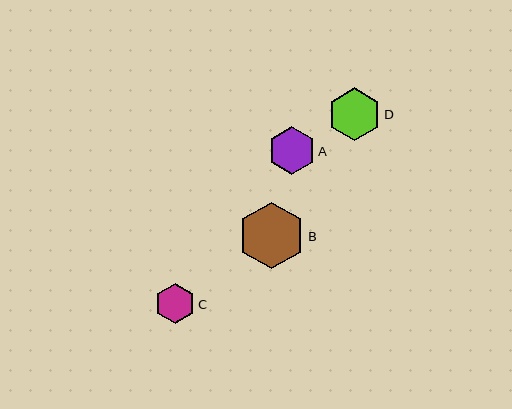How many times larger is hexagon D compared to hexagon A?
Hexagon D is approximately 1.1 times the size of hexagon A.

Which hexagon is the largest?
Hexagon B is the largest with a size of approximately 67 pixels.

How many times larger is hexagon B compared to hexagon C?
Hexagon B is approximately 1.7 times the size of hexagon C.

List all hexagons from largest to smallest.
From largest to smallest: B, D, A, C.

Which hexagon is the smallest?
Hexagon C is the smallest with a size of approximately 40 pixels.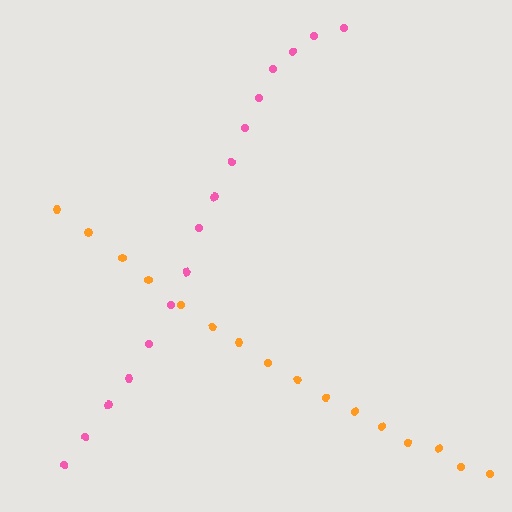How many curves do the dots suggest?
There are 2 distinct paths.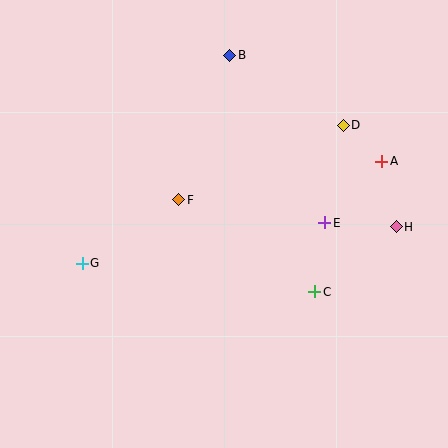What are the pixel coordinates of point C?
Point C is at (315, 292).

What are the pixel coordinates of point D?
Point D is at (343, 125).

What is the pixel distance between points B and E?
The distance between B and E is 192 pixels.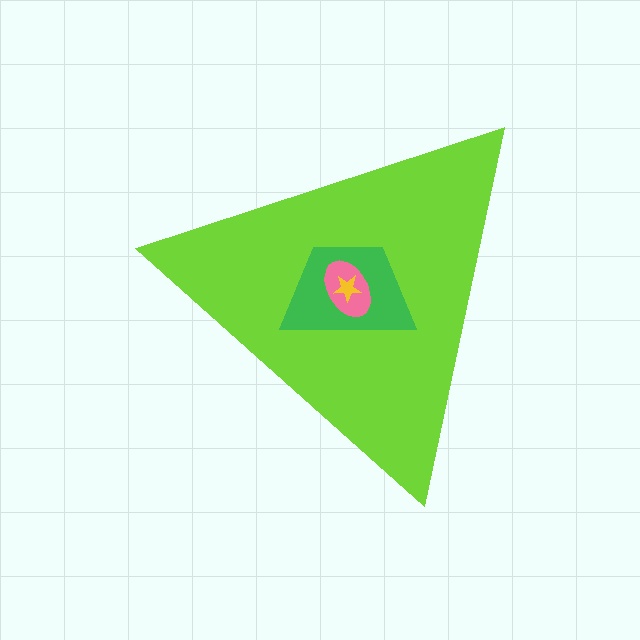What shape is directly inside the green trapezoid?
The pink ellipse.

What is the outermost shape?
The lime triangle.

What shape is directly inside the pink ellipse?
The yellow star.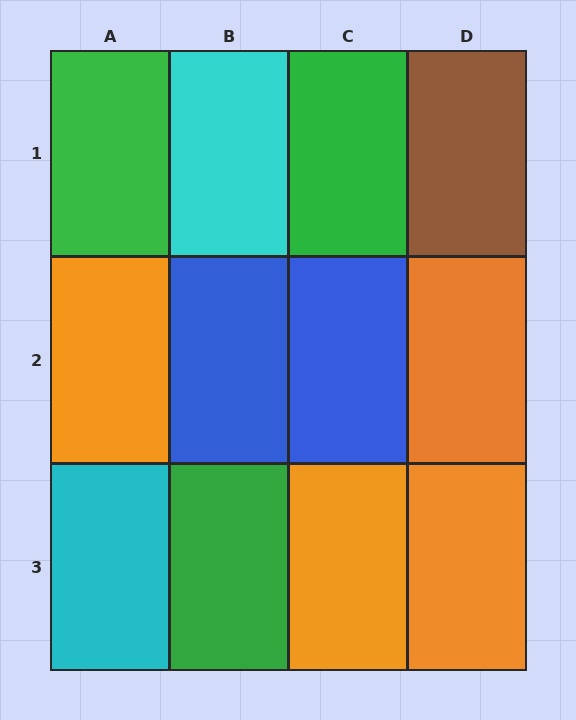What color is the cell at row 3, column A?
Cyan.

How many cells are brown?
1 cell is brown.